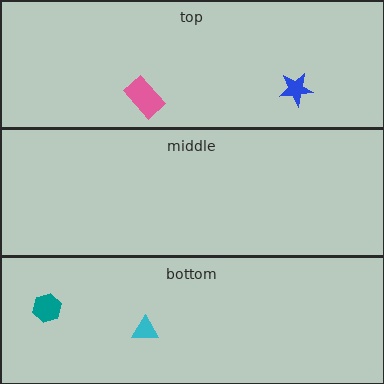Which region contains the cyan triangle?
The bottom region.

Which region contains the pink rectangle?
The top region.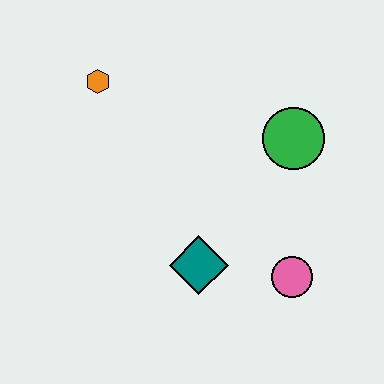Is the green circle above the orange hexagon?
No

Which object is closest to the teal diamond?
The pink circle is closest to the teal diamond.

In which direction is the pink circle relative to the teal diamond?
The pink circle is to the right of the teal diamond.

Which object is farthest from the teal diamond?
The orange hexagon is farthest from the teal diamond.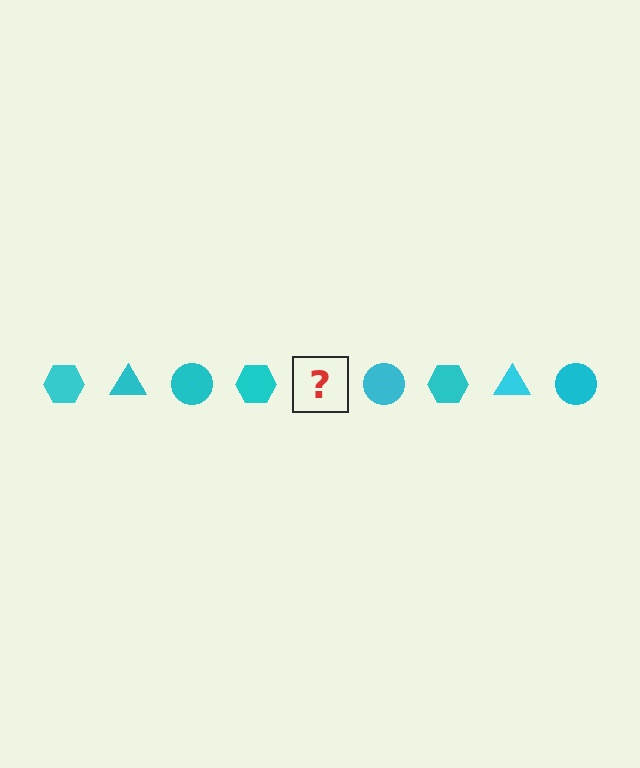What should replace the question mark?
The question mark should be replaced with a cyan triangle.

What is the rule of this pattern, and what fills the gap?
The rule is that the pattern cycles through hexagon, triangle, circle shapes in cyan. The gap should be filled with a cyan triangle.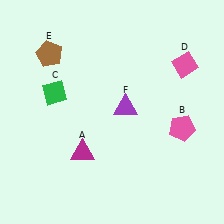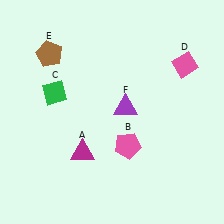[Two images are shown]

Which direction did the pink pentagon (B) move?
The pink pentagon (B) moved left.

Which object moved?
The pink pentagon (B) moved left.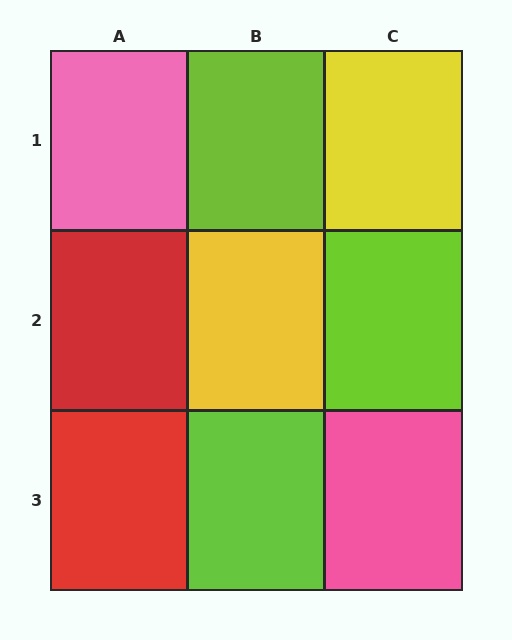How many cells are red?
2 cells are red.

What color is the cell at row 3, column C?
Pink.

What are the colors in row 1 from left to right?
Pink, lime, yellow.